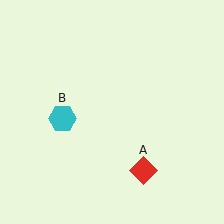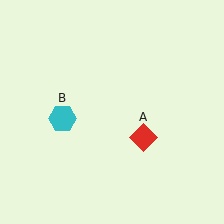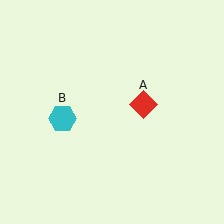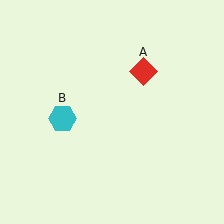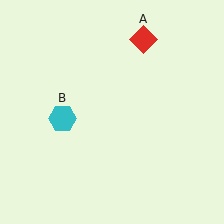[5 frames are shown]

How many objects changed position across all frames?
1 object changed position: red diamond (object A).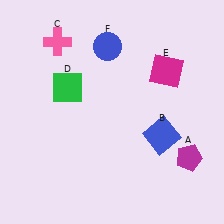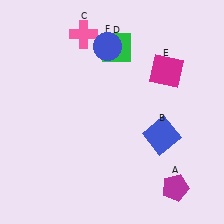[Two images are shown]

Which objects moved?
The objects that moved are: the magenta pentagon (A), the pink cross (C), the green square (D).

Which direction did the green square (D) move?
The green square (D) moved right.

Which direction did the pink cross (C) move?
The pink cross (C) moved right.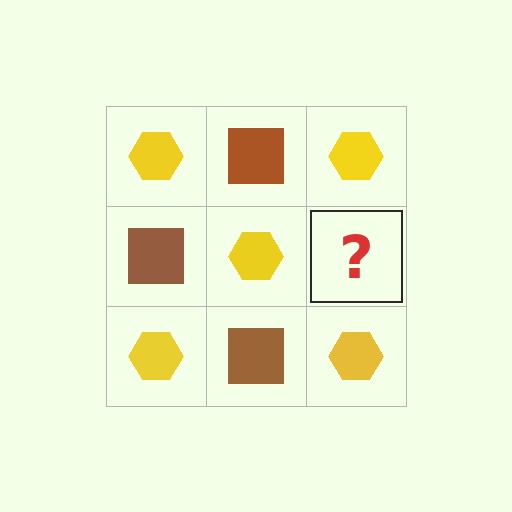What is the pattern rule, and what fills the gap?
The rule is that it alternates yellow hexagon and brown square in a checkerboard pattern. The gap should be filled with a brown square.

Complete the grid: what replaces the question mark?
The question mark should be replaced with a brown square.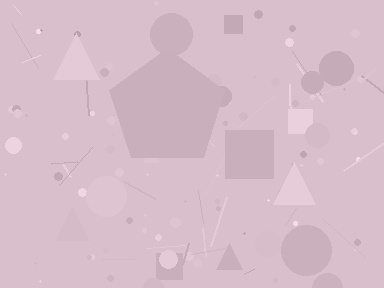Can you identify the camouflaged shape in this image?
The camouflaged shape is a pentagon.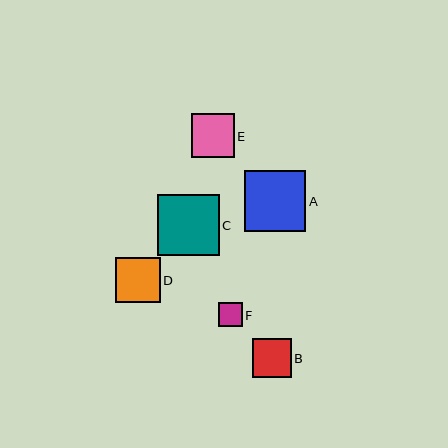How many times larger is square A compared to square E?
Square A is approximately 1.4 times the size of square E.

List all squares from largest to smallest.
From largest to smallest: C, A, D, E, B, F.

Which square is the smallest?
Square F is the smallest with a size of approximately 24 pixels.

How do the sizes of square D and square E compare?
Square D and square E are approximately the same size.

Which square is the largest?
Square C is the largest with a size of approximately 62 pixels.